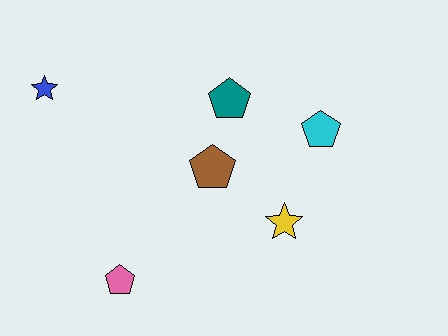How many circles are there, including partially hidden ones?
There are no circles.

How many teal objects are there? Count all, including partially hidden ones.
There is 1 teal object.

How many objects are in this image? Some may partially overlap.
There are 6 objects.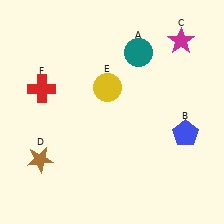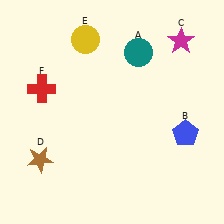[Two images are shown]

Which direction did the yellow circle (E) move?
The yellow circle (E) moved up.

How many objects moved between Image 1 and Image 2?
1 object moved between the two images.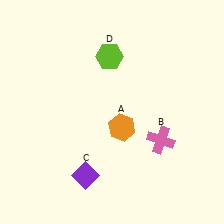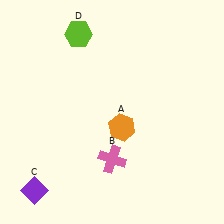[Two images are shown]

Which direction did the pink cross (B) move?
The pink cross (B) moved left.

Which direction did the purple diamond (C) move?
The purple diamond (C) moved left.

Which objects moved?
The objects that moved are: the pink cross (B), the purple diamond (C), the lime hexagon (D).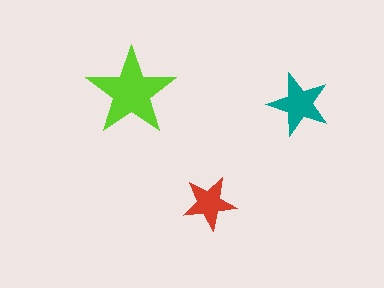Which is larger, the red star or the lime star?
The lime one.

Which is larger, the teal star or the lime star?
The lime one.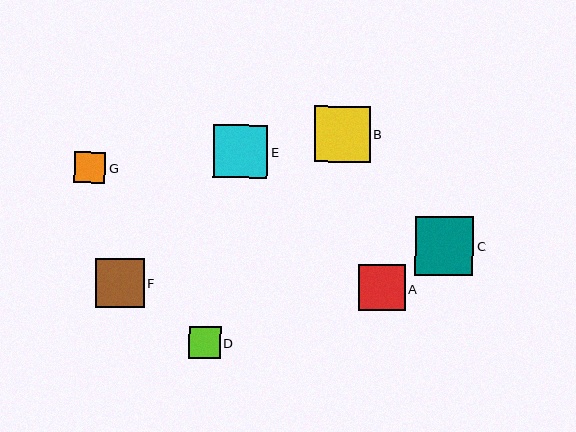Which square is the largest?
Square C is the largest with a size of approximately 59 pixels.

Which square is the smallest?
Square D is the smallest with a size of approximately 31 pixels.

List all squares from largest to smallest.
From largest to smallest: C, B, E, F, A, G, D.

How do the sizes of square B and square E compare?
Square B and square E are approximately the same size.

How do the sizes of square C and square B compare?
Square C and square B are approximately the same size.